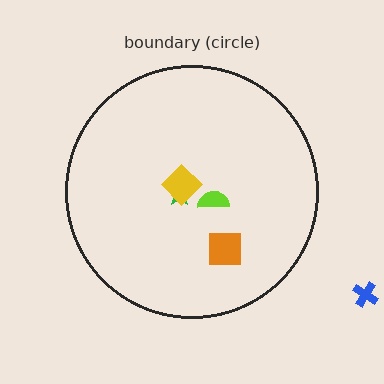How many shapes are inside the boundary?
4 inside, 1 outside.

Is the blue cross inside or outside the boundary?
Outside.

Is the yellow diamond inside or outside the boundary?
Inside.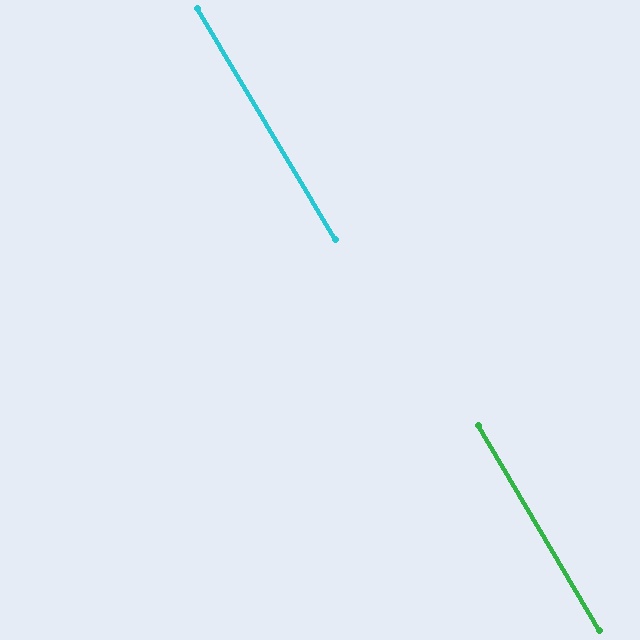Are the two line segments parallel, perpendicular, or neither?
Parallel — their directions differ by only 0.7°.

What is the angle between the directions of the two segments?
Approximately 1 degree.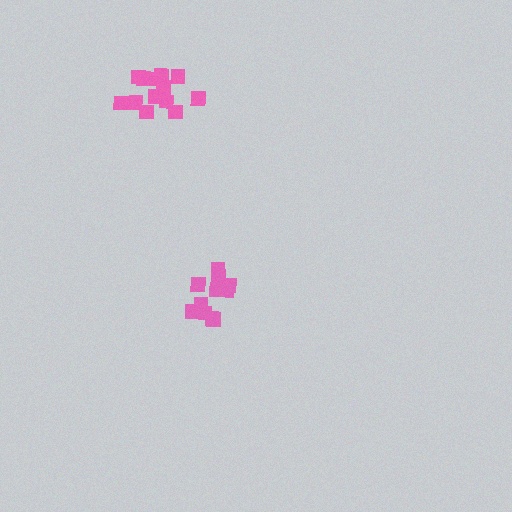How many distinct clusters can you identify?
There are 2 distinct clusters.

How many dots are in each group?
Group 1: 13 dots, Group 2: 13 dots (26 total).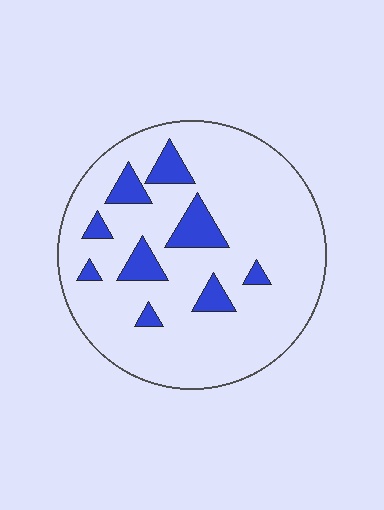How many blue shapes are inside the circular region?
9.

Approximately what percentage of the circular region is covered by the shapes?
Approximately 15%.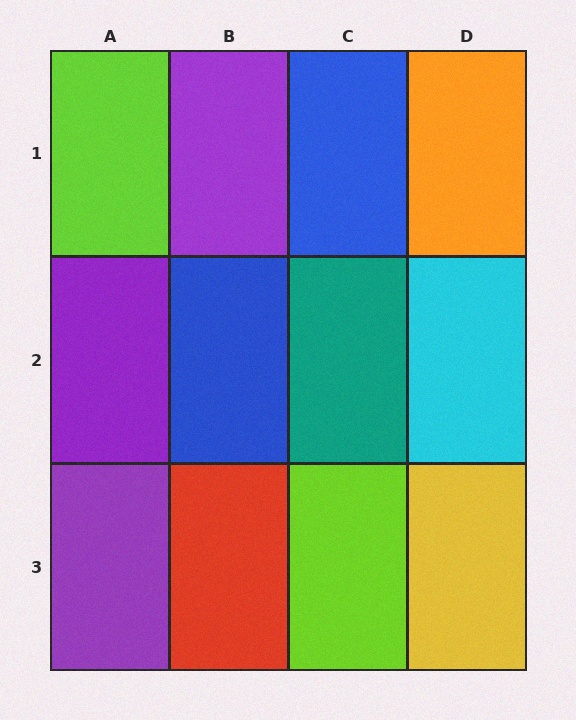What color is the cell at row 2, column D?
Cyan.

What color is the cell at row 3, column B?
Red.